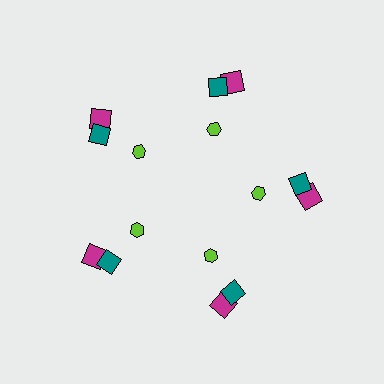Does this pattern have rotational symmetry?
Yes, this pattern has 5-fold rotational symmetry. It looks the same after rotating 72 degrees around the center.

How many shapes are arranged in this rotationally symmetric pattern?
There are 15 shapes, arranged in 5 groups of 3.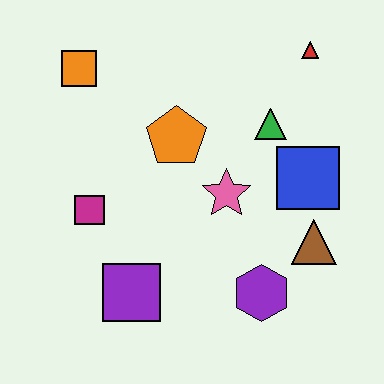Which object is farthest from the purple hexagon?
The orange square is farthest from the purple hexagon.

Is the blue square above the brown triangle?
Yes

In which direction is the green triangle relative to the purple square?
The green triangle is above the purple square.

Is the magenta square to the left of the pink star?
Yes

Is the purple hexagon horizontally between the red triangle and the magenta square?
Yes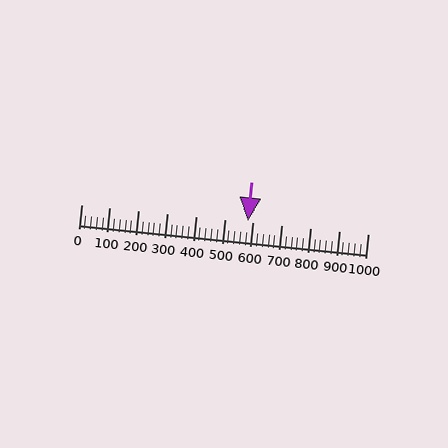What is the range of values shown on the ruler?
The ruler shows values from 0 to 1000.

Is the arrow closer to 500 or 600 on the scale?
The arrow is closer to 600.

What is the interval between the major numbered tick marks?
The major tick marks are spaced 100 units apart.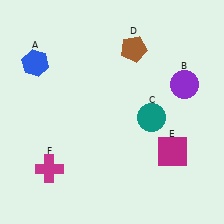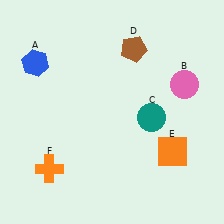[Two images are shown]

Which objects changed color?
B changed from purple to pink. E changed from magenta to orange. F changed from magenta to orange.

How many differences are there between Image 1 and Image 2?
There are 3 differences between the two images.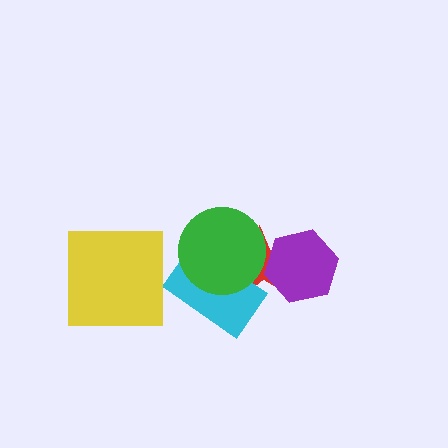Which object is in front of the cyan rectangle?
The green circle is in front of the cyan rectangle.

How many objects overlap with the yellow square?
0 objects overlap with the yellow square.